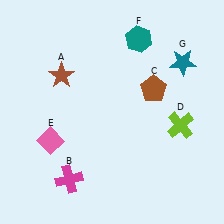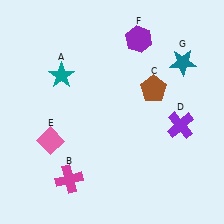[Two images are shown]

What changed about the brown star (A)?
In Image 1, A is brown. In Image 2, it changed to teal.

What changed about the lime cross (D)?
In Image 1, D is lime. In Image 2, it changed to purple.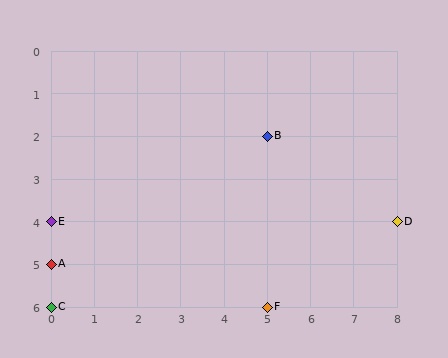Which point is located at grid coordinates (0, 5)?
Point A is at (0, 5).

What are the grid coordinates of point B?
Point B is at grid coordinates (5, 2).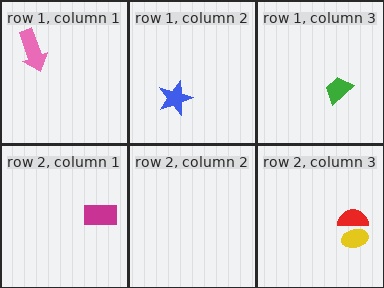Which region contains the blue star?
The row 1, column 2 region.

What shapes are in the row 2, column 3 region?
The red semicircle, the yellow ellipse.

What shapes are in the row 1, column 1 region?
The pink arrow.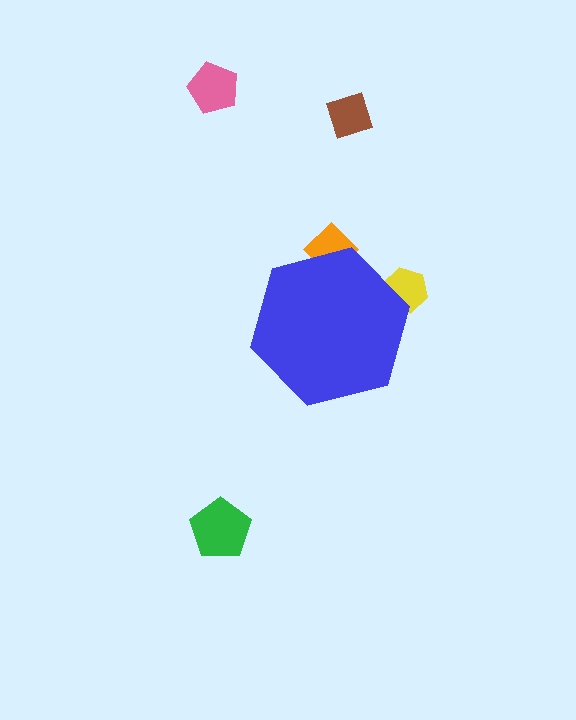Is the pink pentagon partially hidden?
No, the pink pentagon is fully visible.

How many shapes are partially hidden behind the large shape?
2 shapes are partially hidden.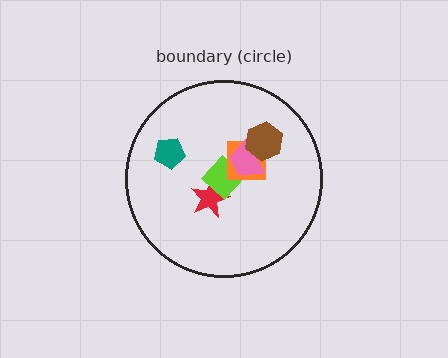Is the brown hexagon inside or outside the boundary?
Inside.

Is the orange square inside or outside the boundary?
Inside.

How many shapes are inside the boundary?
6 inside, 0 outside.